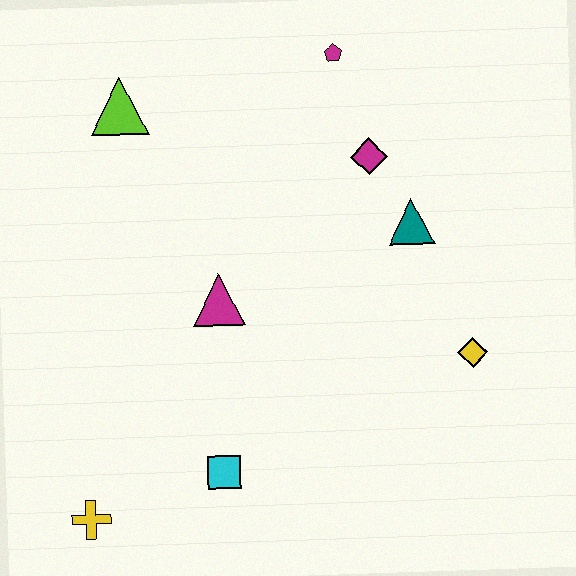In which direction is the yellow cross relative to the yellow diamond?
The yellow cross is to the left of the yellow diamond.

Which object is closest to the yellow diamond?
The teal triangle is closest to the yellow diamond.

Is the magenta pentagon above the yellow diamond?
Yes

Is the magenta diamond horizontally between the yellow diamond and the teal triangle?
No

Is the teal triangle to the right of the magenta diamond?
Yes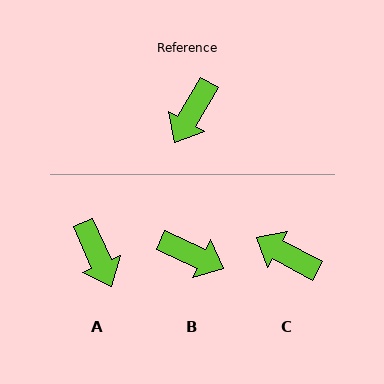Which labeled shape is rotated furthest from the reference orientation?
B, about 95 degrees away.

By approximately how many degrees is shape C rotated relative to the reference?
Approximately 89 degrees clockwise.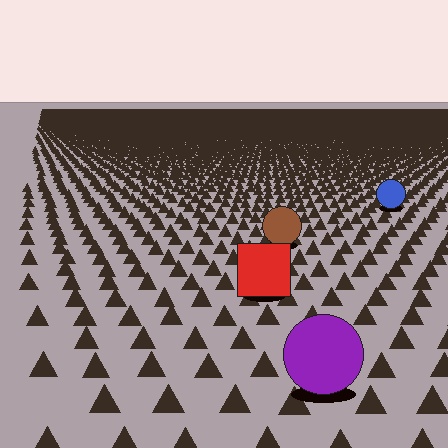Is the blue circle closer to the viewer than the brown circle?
No. The brown circle is closer — you can tell from the texture gradient: the ground texture is coarser near it.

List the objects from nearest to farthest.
From nearest to farthest: the purple circle, the red square, the brown circle, the blue circle.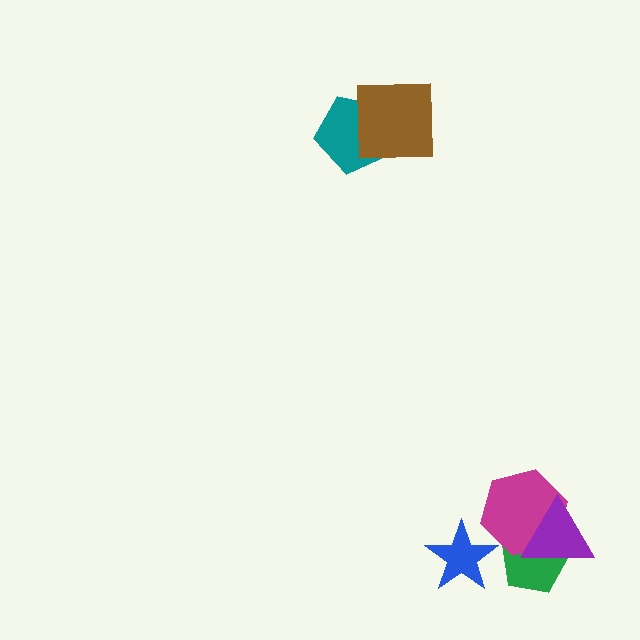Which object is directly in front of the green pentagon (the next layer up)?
The magenta hexagon is directly in front of the green pentagon.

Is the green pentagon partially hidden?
Yes, it is partially covered by another shape.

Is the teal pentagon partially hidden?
Yes, it is partially covered by another shape.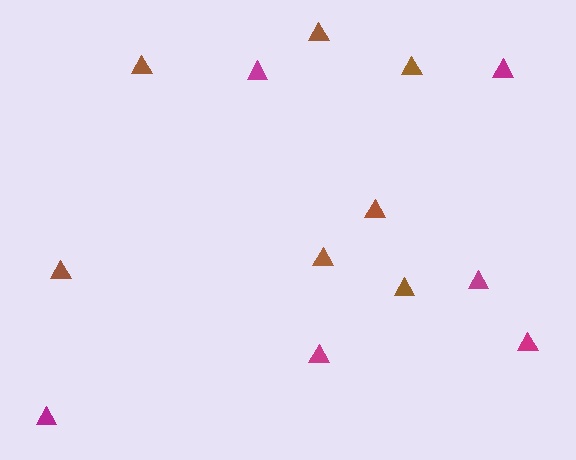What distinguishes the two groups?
There are 2 groups: one group of brown triangles (7) and one group of magenta triangles (6).